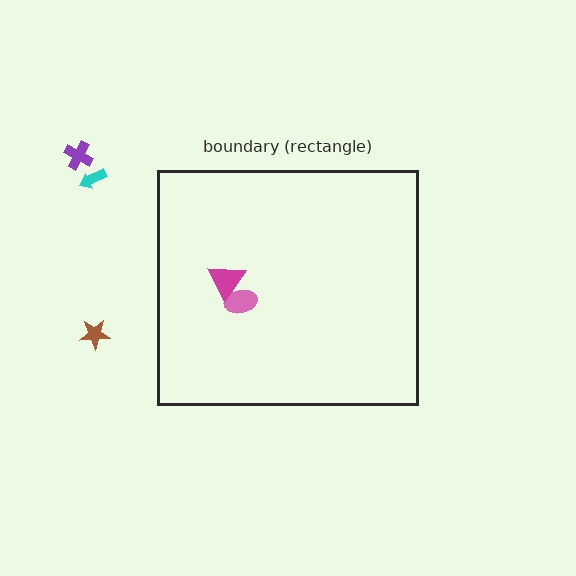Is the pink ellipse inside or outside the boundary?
Inside.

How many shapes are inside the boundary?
2 inside, 3 outside.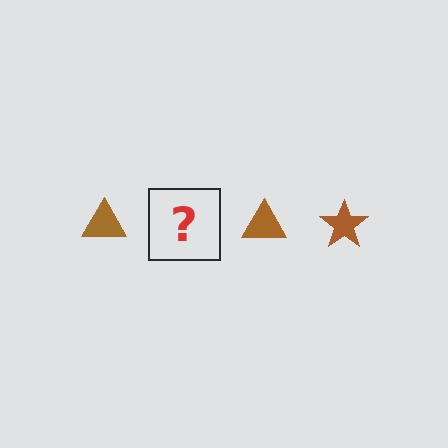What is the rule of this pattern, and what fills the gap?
The rule is that the pattern cycles through triangle, star shapes in brown. The gap should be filled with a brown star.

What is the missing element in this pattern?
The missing element is a brown star.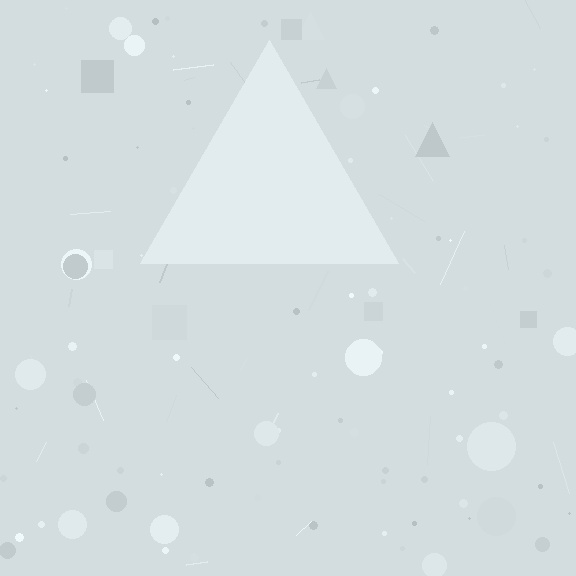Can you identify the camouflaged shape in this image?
The camouflaged shape is a triangle.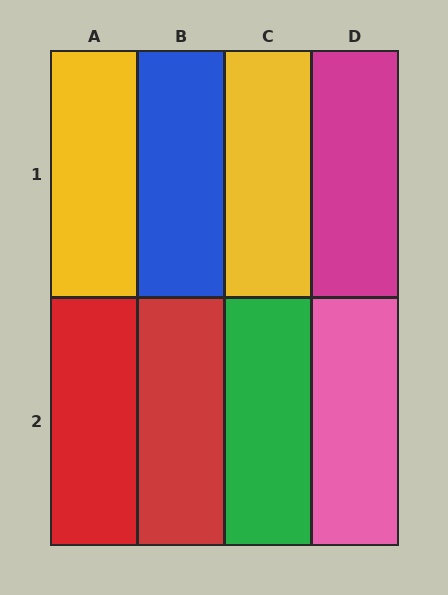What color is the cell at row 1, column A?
Yellow.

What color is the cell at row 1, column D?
Magenta.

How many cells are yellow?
2 cells are yellow.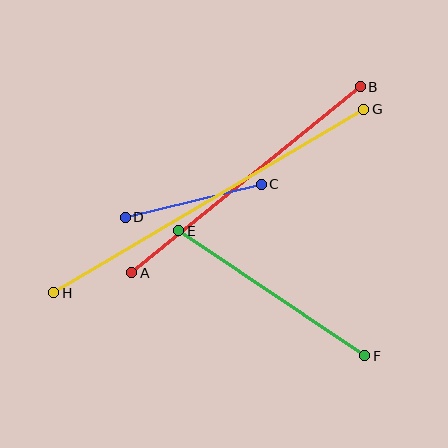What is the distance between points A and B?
The distance is approximately 295 pixels.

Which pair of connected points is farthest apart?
Points G and H are farthest apart.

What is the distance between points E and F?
The distance is approximately 224 pixels.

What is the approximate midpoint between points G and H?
The midpoint is at approximately (209, 201) pixels.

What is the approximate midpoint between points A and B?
The midpoint is at approximately (246, 180) pixels.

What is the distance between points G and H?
The distance is approximately 360 pixels.